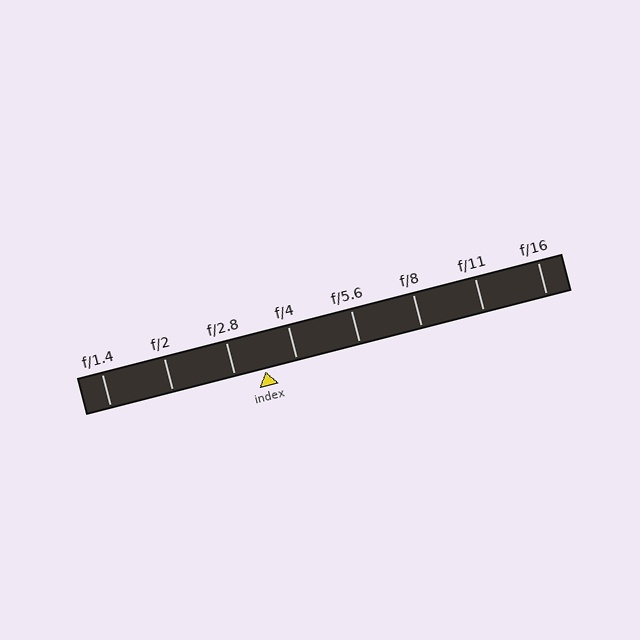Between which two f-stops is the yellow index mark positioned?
The index mark is between f/2.8 and f/4.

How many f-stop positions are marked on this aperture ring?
There are 8 f-stop positions marked.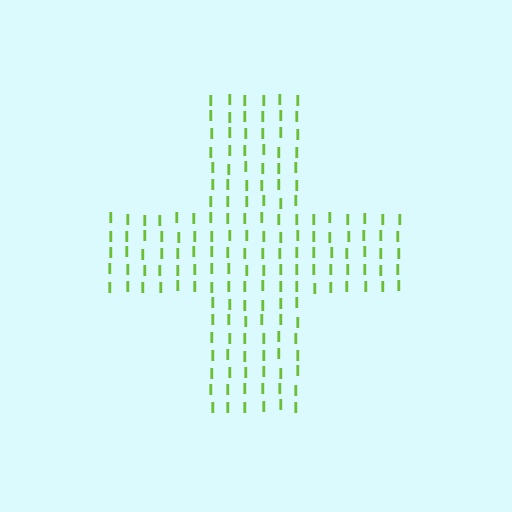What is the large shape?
The large shape is a cross.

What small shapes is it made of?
It is made of small letter I's.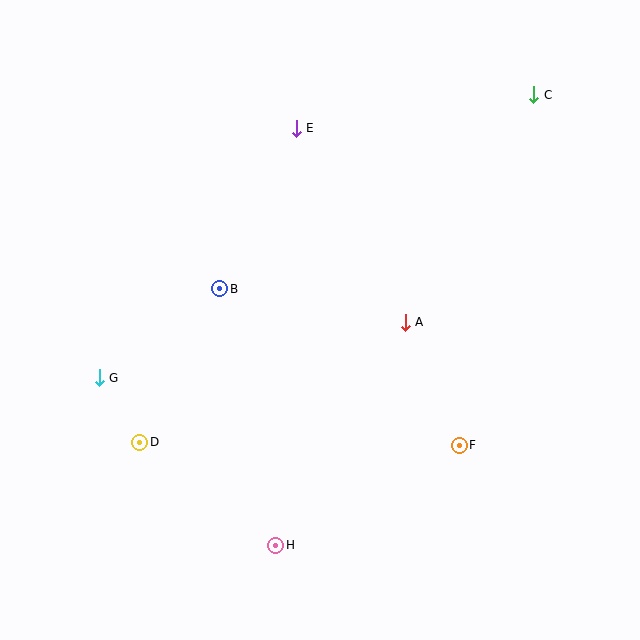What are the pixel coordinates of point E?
Point E is at (296, 128).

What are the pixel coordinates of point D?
Point D is at (140, 442).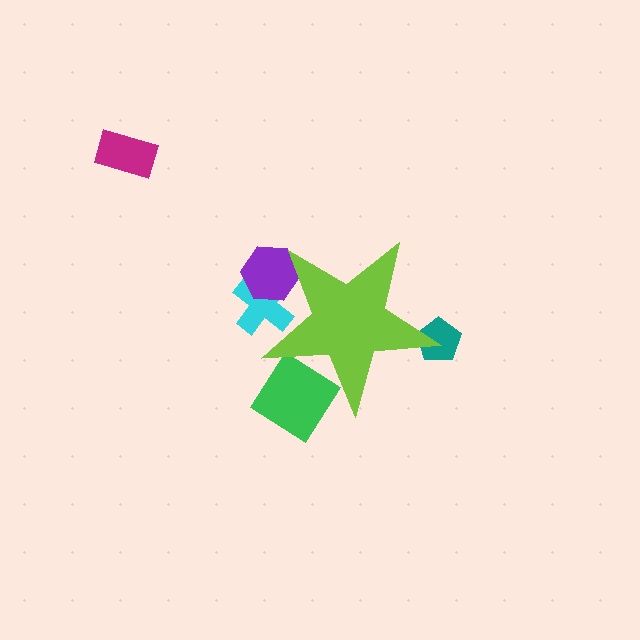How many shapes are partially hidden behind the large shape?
4 shapes are partially hidden.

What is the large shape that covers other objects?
A lime star.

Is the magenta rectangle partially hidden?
No, the magenta rectangle is fully visible.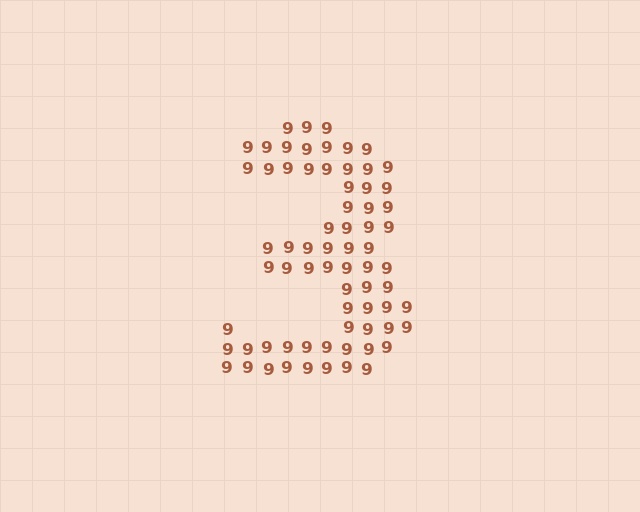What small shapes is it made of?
It is made of small digit 9's.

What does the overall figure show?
The overall figure shows the digit 3.